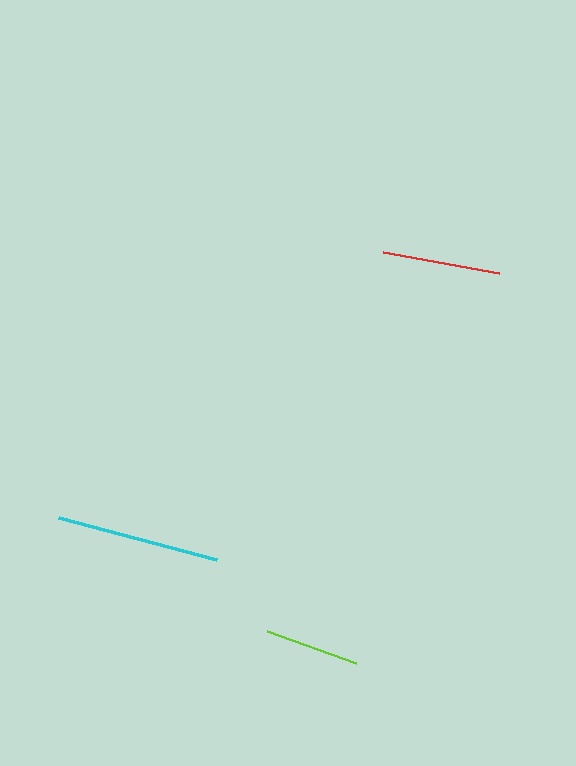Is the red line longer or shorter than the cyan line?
The cyan line is longer than the red line.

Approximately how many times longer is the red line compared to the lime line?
The red line is approximately 1.3 times the length of the lime line.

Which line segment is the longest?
The cyan line is the longest at approximately 163 pixels.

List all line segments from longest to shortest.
From longest to shortest: cyan, red, lime.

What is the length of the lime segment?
The lime segment is approximately 94 pixels long.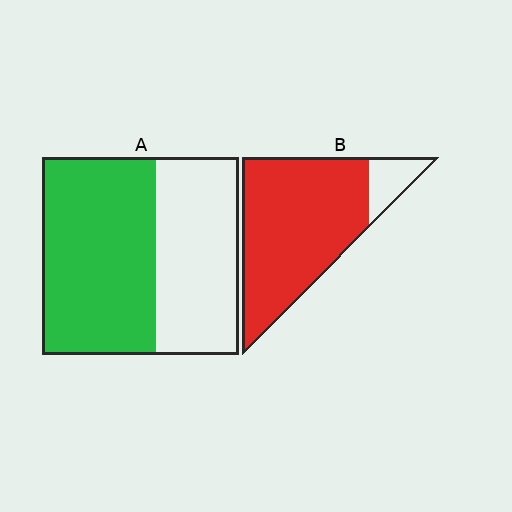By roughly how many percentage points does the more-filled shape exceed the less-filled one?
By roughly 30 percentage points (B over A).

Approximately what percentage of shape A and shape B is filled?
A is approximately 60% and B is approximately 85%.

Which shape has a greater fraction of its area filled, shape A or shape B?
Shape B.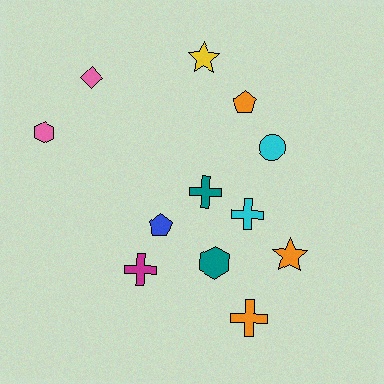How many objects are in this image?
There are 12 objects.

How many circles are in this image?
There is 1 circle.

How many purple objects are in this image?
There are no purple objects.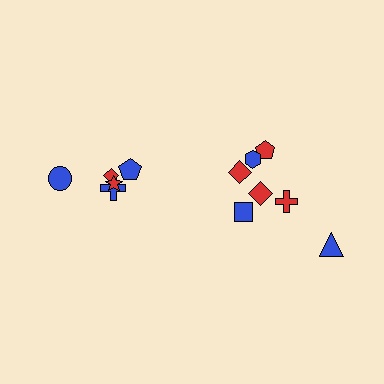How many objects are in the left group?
There are 5 objects.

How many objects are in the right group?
There are 7 objects.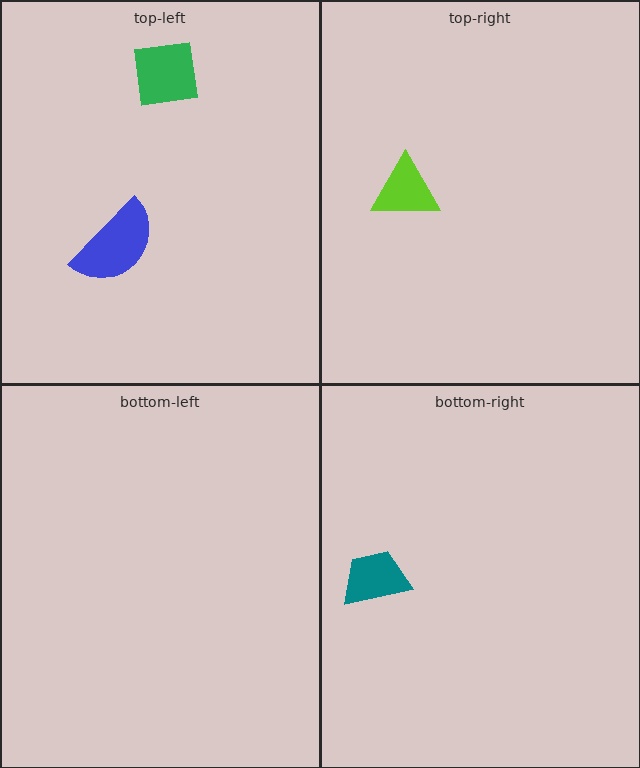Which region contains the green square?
The top-left region.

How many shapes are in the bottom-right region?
1.